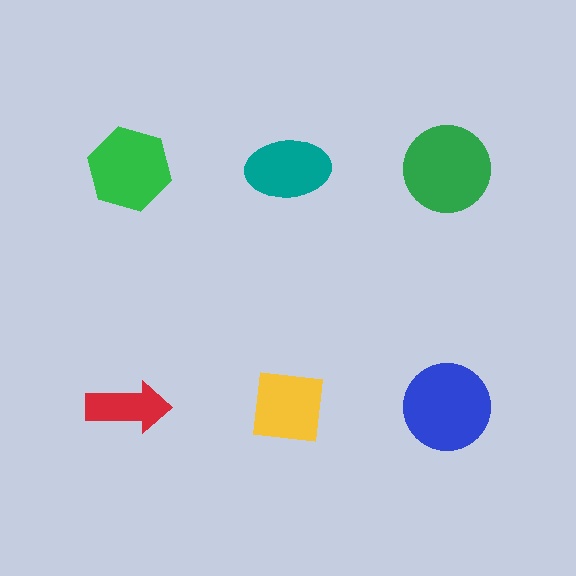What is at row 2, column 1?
A red arrow.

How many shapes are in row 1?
3 shapes.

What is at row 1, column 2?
A teal ellipse.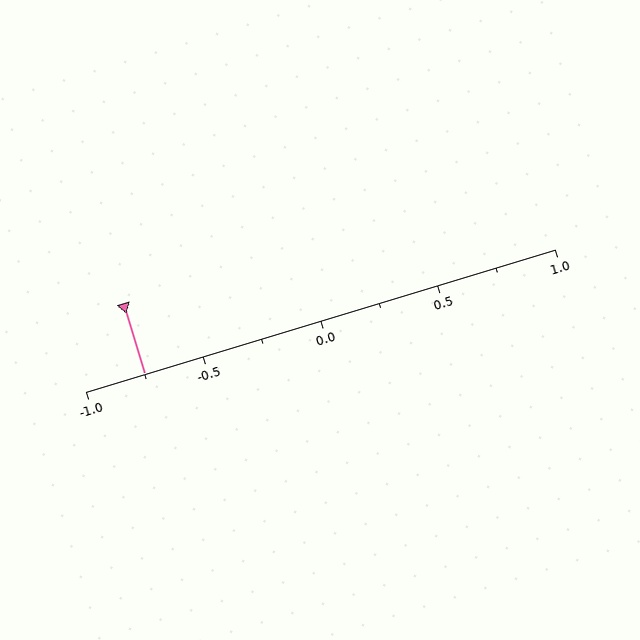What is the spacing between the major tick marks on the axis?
The major ticks are spaced 0.5 apart.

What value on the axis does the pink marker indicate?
The marker indicates approximately -0.75.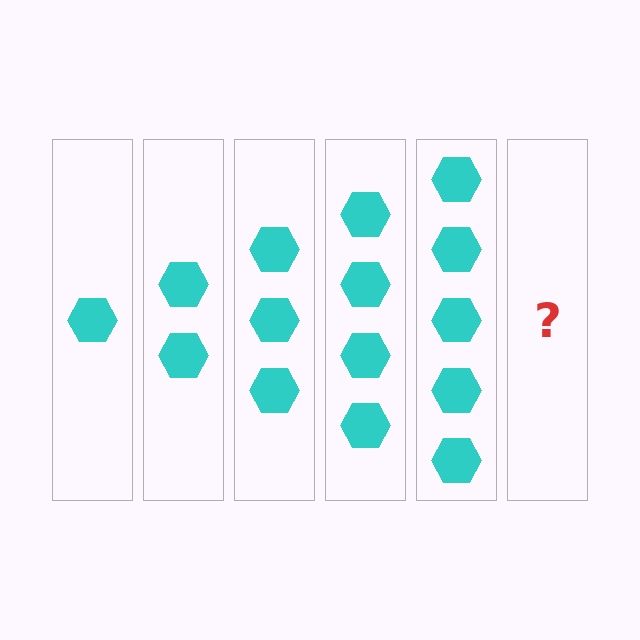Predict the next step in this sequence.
The next step is 6 hexagons.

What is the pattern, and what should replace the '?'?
The pattern is that each step adds one more hexagon. The '?' should be 6 hexagons.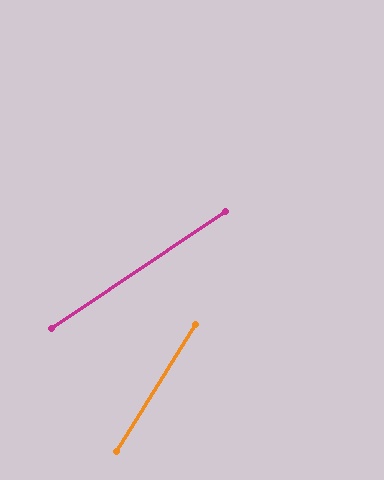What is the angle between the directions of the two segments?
Approximately 24 degrees.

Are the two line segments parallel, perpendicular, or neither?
Neither parallel nor perpendicular — they differ by about 24°.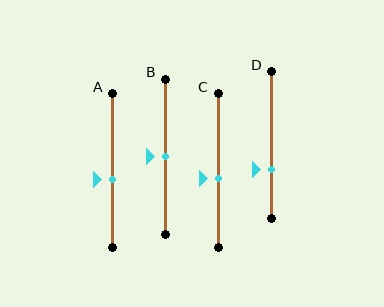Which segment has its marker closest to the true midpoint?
Segment B has its marker closest to the true midpoint.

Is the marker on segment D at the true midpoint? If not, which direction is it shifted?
No, the marker on segment D is shifted downward by about 17% of the segment length.